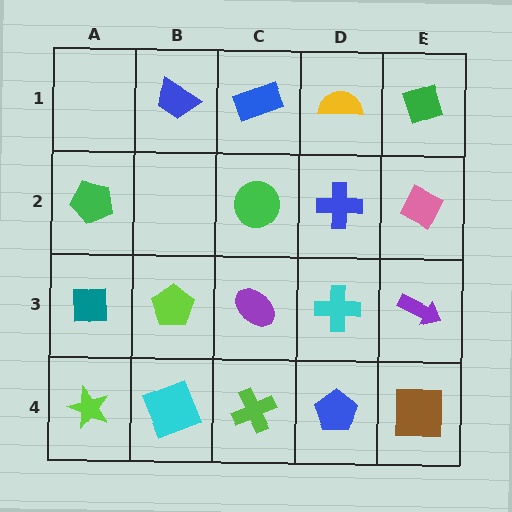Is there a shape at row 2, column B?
No, that cell is empty.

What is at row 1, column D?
A yellow semicircle.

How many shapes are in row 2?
4 shapes.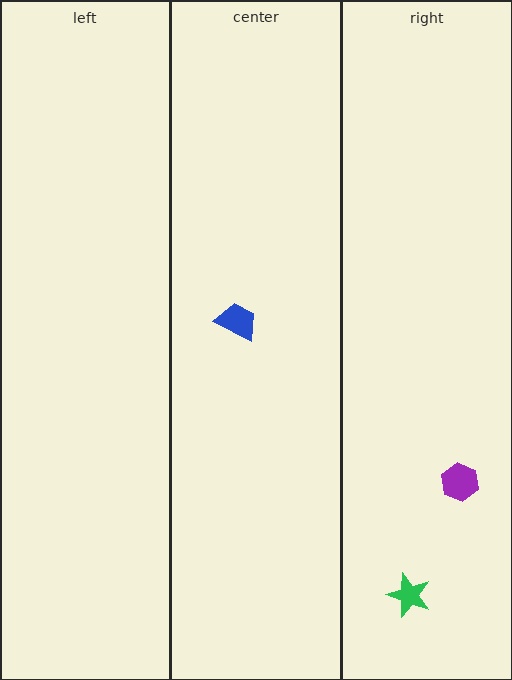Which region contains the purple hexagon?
The right region.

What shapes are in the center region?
The blue trapezoid.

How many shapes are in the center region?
1.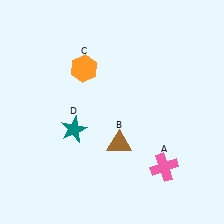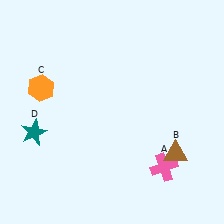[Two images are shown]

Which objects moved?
The objects that moved are: the brown triangle (B), the orange hexagon (C), the teal star (D).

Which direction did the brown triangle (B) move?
The brown triangle (B) moved right.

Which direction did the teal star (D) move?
The teal star (D) moved left.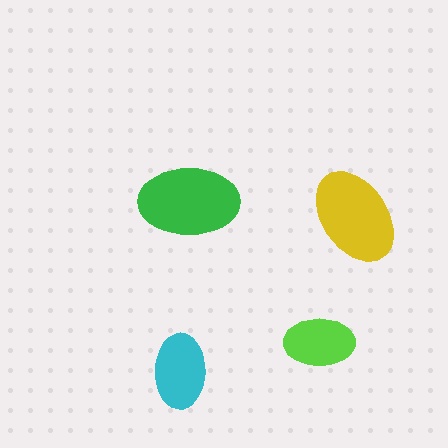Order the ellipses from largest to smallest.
the green one, the yellow one, the cyan one, the lime one.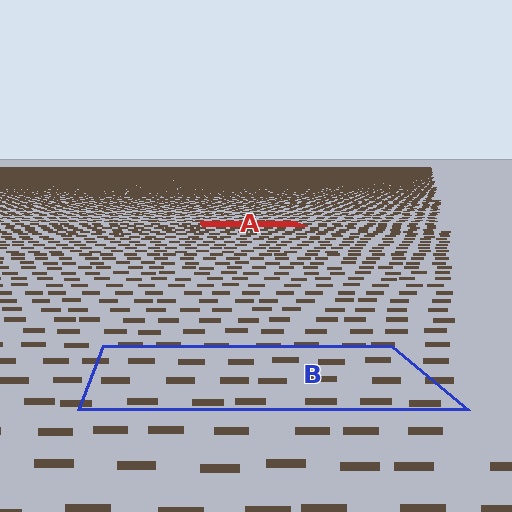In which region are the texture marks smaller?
The texture marks are smaller in region A, because it is farther away.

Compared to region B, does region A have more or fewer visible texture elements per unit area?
Region A has more texture elements per unit area — they are packed more densely because it is farther away.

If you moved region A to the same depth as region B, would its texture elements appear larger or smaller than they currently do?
They would appear larger. At a closer depth, the same texture elements are projected at a bigger on-screen size.